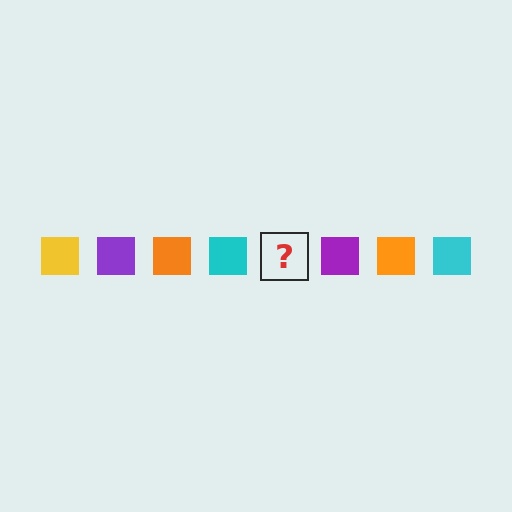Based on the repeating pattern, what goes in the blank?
The blank should be a yellow square.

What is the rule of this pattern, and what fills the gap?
The rule is that the pattern cycles through yellow, purple, orange, cyan squares. The gap should be filled with a yellow square.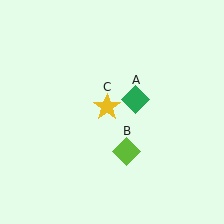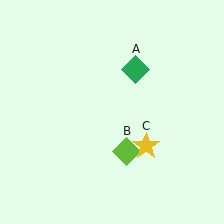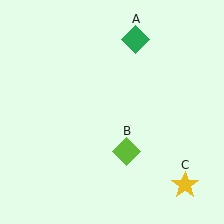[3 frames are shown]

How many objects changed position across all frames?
2 objects changed position: green diamond (object A), yellow star (object C).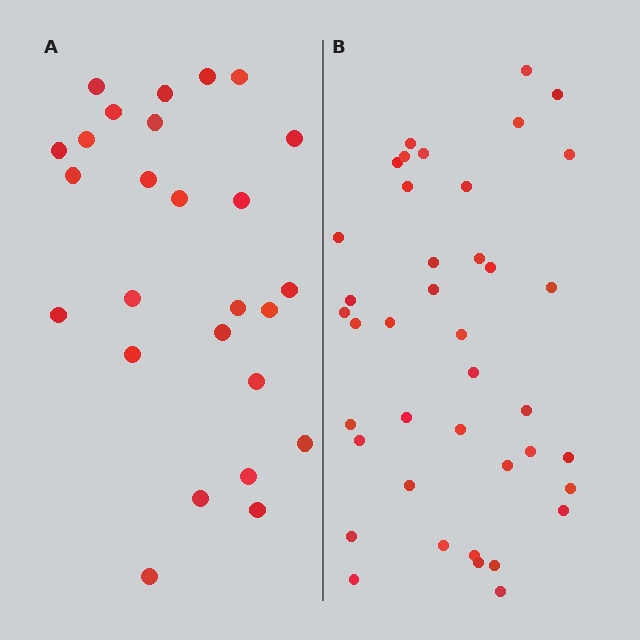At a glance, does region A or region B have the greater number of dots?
Region B (the right region) has more dots.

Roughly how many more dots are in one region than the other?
Region B has approximately 15 more dots than region A.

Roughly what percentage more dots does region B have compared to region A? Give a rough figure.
About 55% more.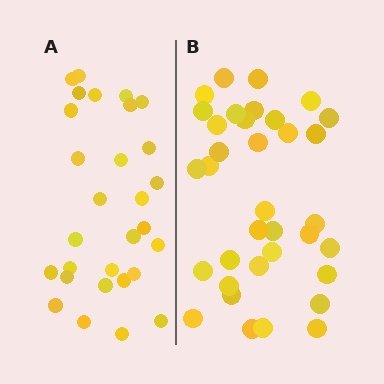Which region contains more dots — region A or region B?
Region B (the right region) has more dots.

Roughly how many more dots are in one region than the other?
Region B has about 6 more dots than region A.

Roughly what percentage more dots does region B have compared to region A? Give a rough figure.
About 20% more.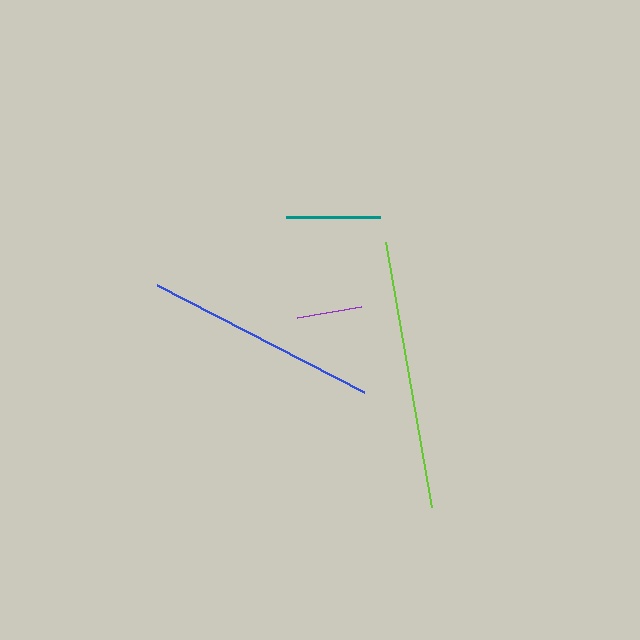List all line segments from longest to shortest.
From longest to shortest: lime, blue, teal, purple.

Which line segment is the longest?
The lime line is the longest at approximately 269 pixels.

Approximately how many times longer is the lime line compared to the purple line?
The lime line is approximately 4.1 times the length of the purple line.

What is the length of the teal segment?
The teal segment is approximately 94 pixels long.